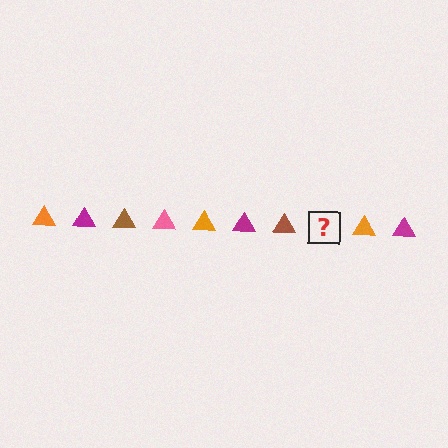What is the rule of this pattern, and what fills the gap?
The rule is that the pattern cycles through orange, magenta, brown, pink triangles. The gap should be filled with a pink triangle.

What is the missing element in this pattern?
The missing element is a pink triangle.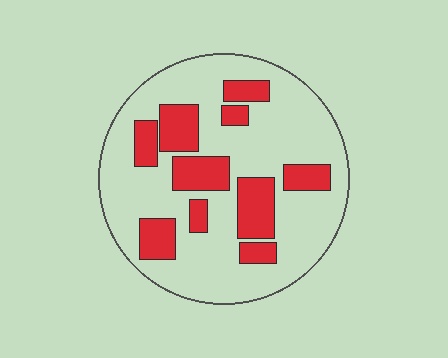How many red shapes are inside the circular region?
10.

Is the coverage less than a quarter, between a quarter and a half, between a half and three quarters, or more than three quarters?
Between a quarter and a half.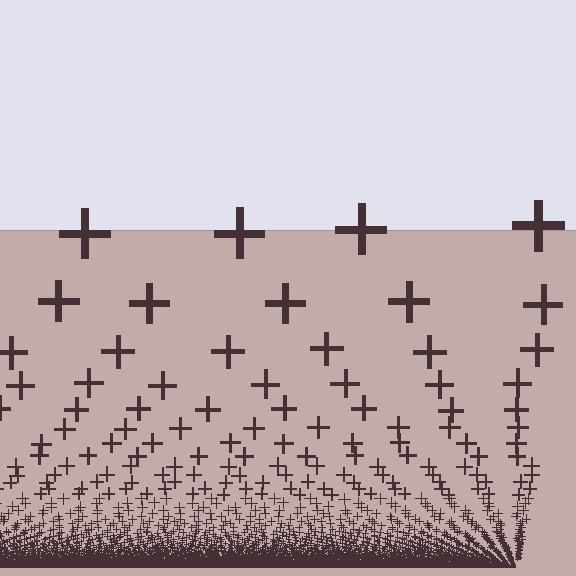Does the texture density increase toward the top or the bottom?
Density increases toward the bottom.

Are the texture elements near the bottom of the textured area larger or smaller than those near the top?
Smaller. The gradient is inverted — elements near the bottom are smaller and denser.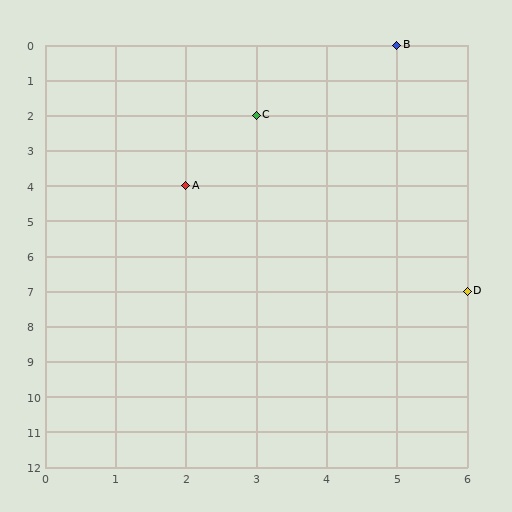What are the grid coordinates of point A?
Point A is at grid coordinates (2, 4).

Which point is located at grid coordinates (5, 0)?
Point B is at (5, 0).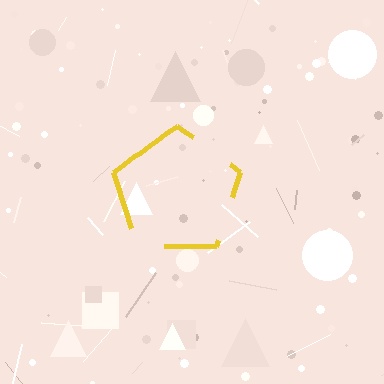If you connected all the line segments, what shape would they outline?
They would outline a pentagon.